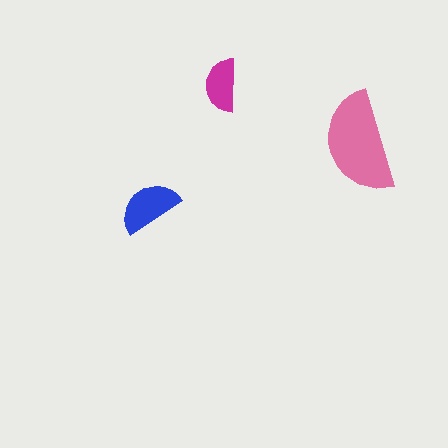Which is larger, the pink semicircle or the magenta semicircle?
The pink one.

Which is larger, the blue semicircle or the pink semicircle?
The pink one.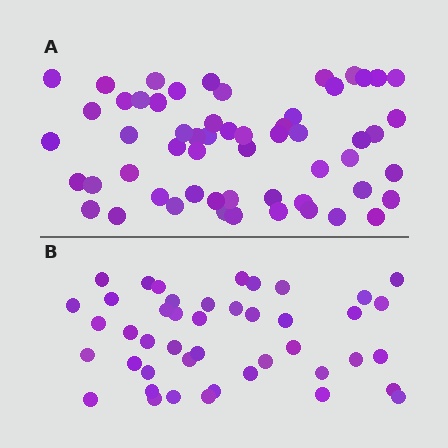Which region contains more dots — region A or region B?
Region A (the top region) has more dots.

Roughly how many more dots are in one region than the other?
Region A has approximately 15 more dots than region B.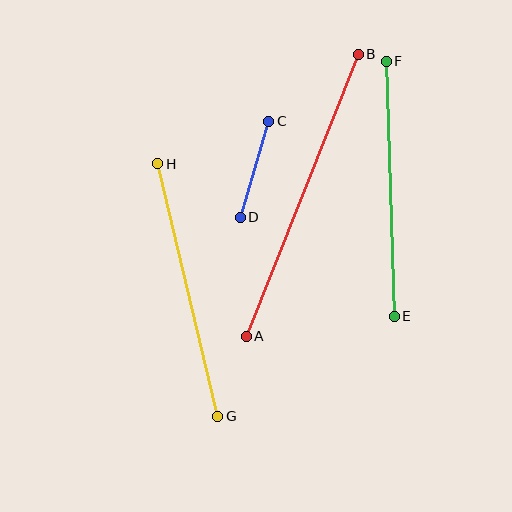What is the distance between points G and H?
The distance is approximately 260 pixels.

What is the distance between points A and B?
The distance is approximately 303 pixels.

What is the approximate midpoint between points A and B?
The midpoint is at approximately (302, 195) pixels.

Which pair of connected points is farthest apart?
Points A and B are farthest apart.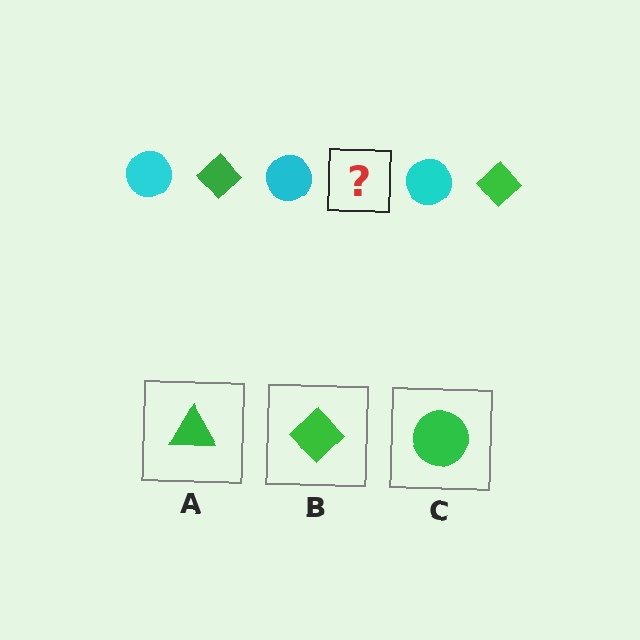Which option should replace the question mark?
Option B.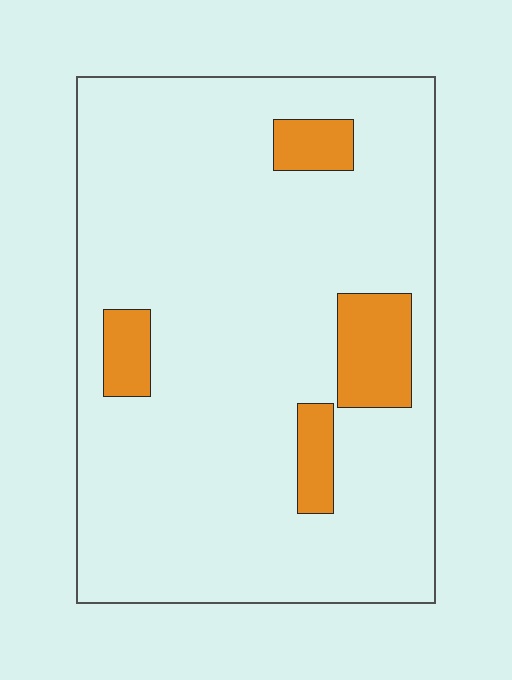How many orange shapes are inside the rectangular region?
4.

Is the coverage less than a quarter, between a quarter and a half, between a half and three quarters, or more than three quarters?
Less than a quarter.